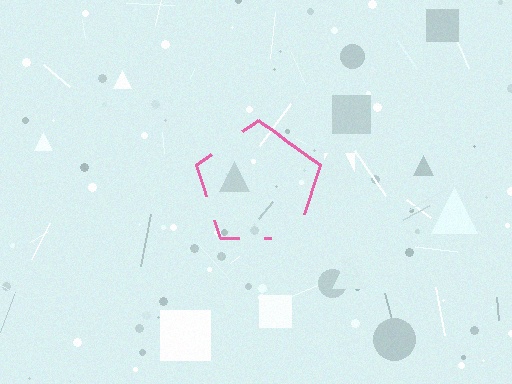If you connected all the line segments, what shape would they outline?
They would outline a pentagon.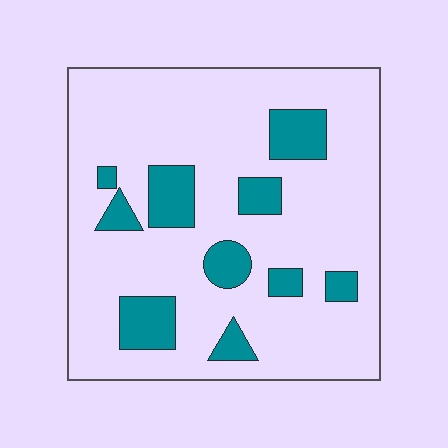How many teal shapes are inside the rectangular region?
10.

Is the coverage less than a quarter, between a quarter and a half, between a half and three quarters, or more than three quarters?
Less than a quarter.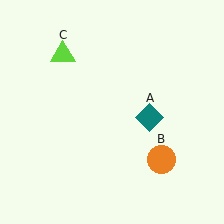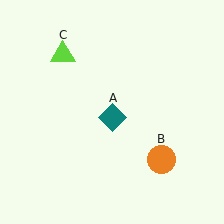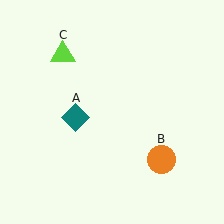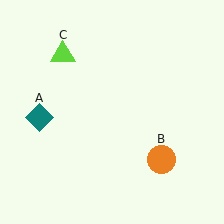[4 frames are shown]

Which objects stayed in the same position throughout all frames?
Orange circle (object B) and lime triangle (object C) remained stationary.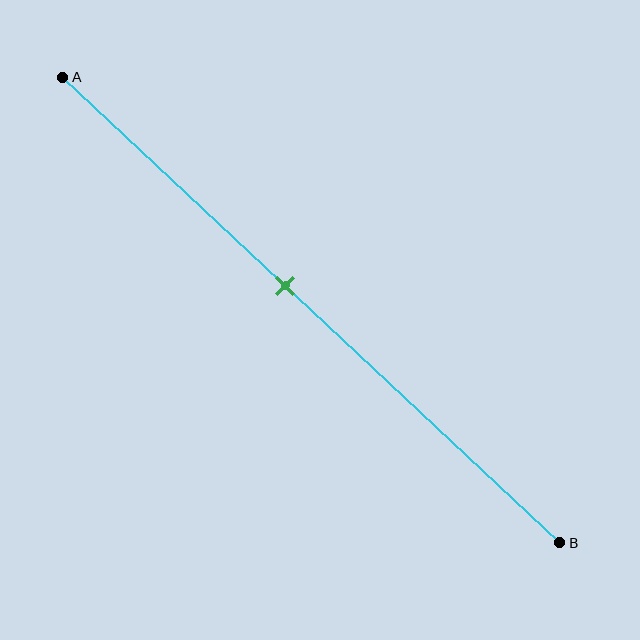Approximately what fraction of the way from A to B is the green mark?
The green mark is approximately 45% of the way from A to B.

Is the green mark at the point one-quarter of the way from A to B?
No, the mark is at about 45% from A, not at the 25% one-quarter point.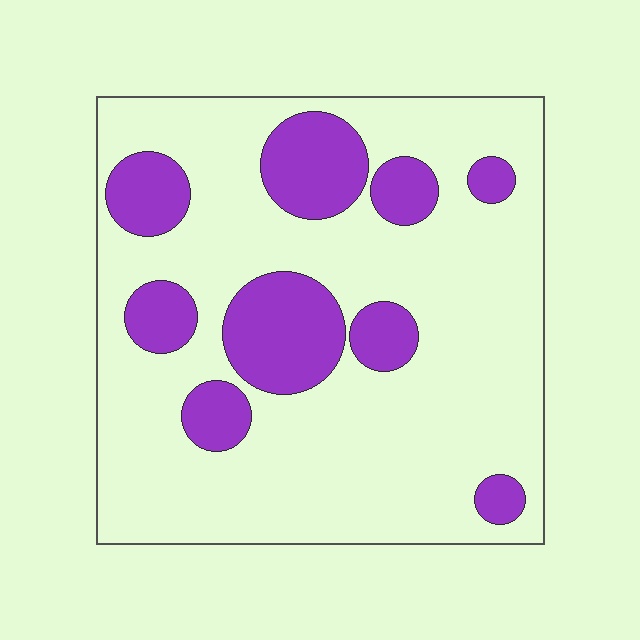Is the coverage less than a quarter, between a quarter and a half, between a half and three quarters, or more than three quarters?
Less than a quarter.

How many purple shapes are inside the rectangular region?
9.